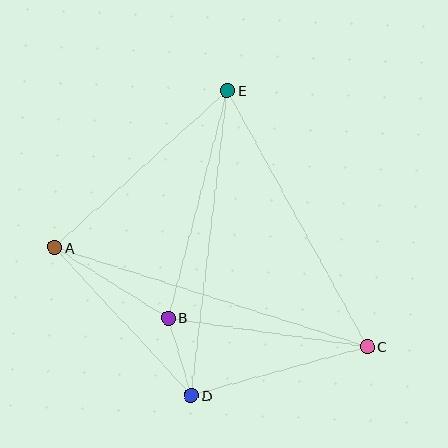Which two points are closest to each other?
Points B and D are closest to each other.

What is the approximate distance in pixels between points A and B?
The distance between A and B is approximately 133 pixels.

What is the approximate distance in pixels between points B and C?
The distance between B and C is approximately 201 pixels.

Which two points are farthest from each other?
Points A and C are farthest from each other.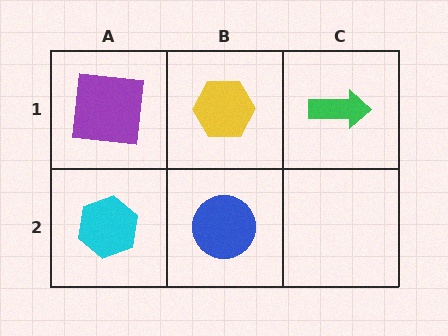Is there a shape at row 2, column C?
No, that cell is empty.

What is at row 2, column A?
A cyan hexagon.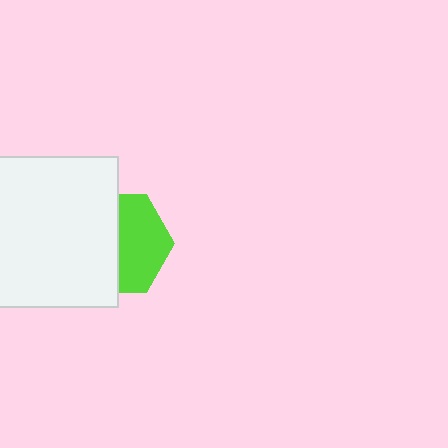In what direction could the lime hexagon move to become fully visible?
The lime hexagon could move right. That would shift it out from behind the white square entirely.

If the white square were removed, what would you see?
You would see the complete lime hexagon.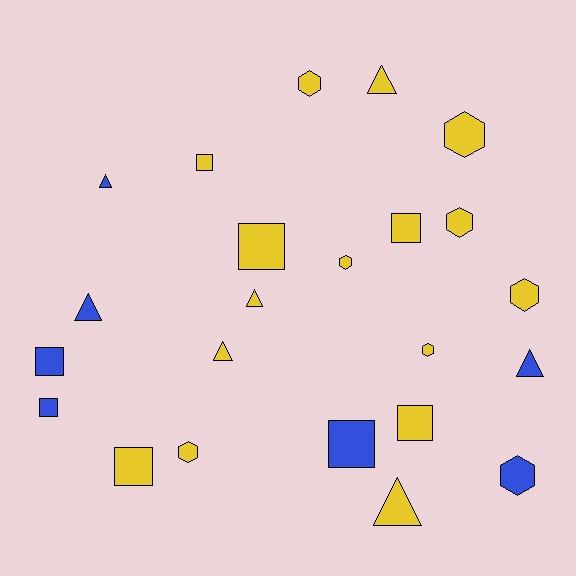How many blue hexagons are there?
There is 1 blue hexagon.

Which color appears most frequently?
Yellow, with 16 objects.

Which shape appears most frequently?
Square, with 8 objects.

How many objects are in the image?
There are 23 objects.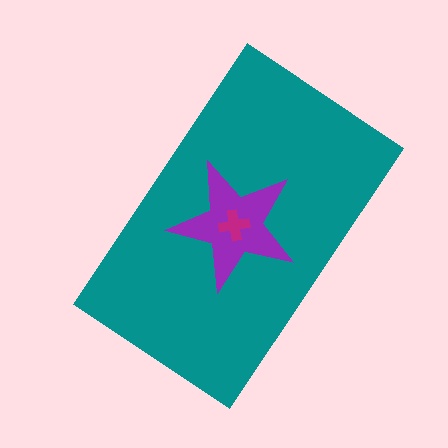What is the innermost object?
The magenta cross.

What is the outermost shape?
The teal rectangle.